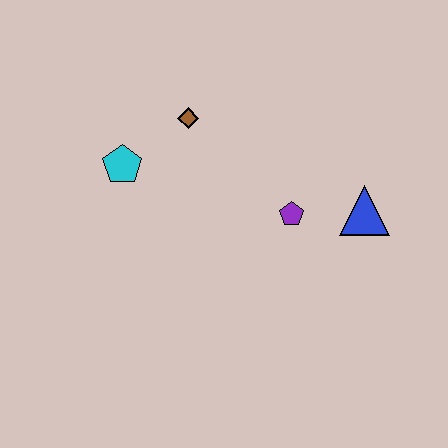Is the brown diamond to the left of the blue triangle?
Yes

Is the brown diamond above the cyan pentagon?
Yes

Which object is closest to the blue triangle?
The purple pentagon is closest to the blue triangle.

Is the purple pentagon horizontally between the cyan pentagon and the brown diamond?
No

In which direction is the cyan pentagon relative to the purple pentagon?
The cyan pentagon is to the left of the purple pentagon.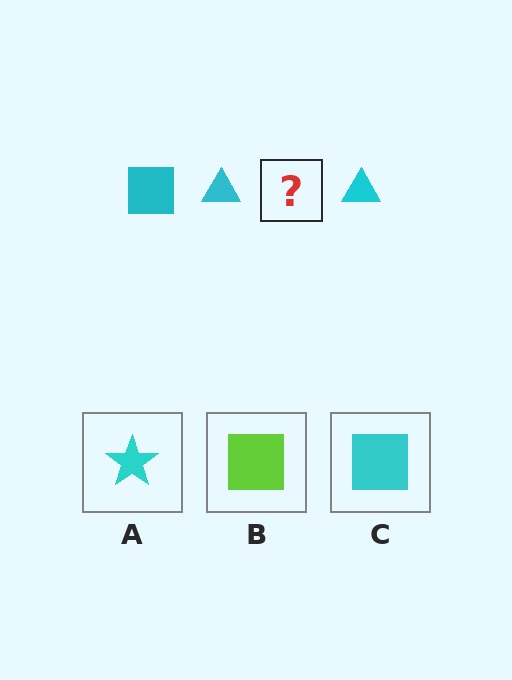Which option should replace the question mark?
Option C.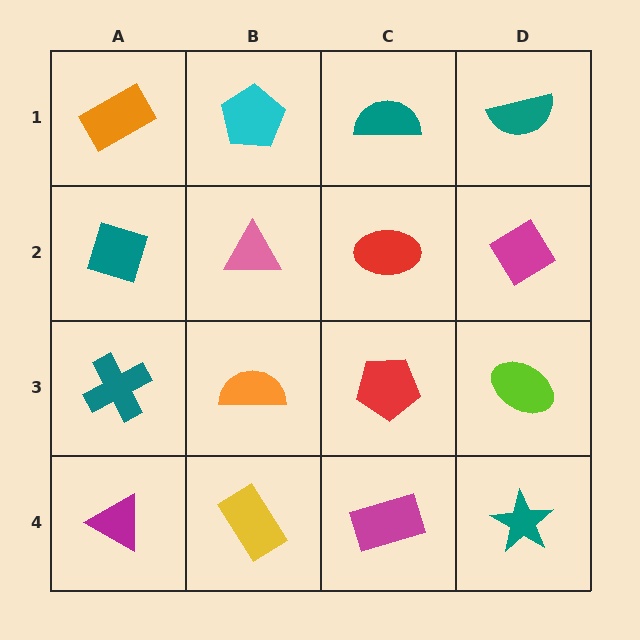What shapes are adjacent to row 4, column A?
A teal cross (row 3, column A), a yellow rectangle (row 4, column B).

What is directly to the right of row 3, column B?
A red pentagon.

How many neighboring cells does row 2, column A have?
3.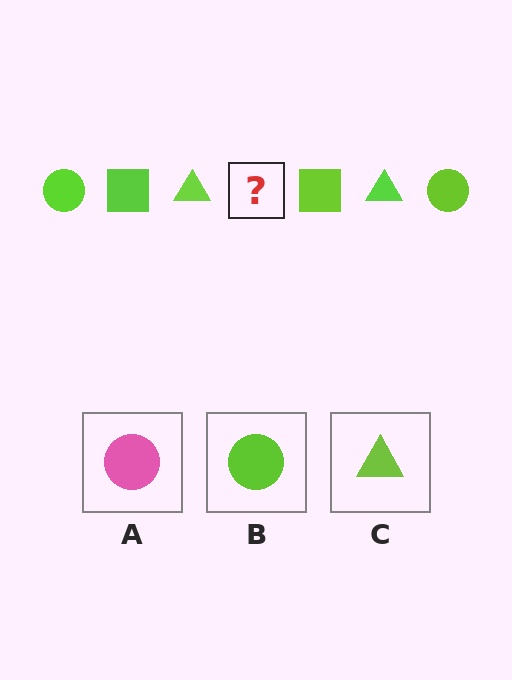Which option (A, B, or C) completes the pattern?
B.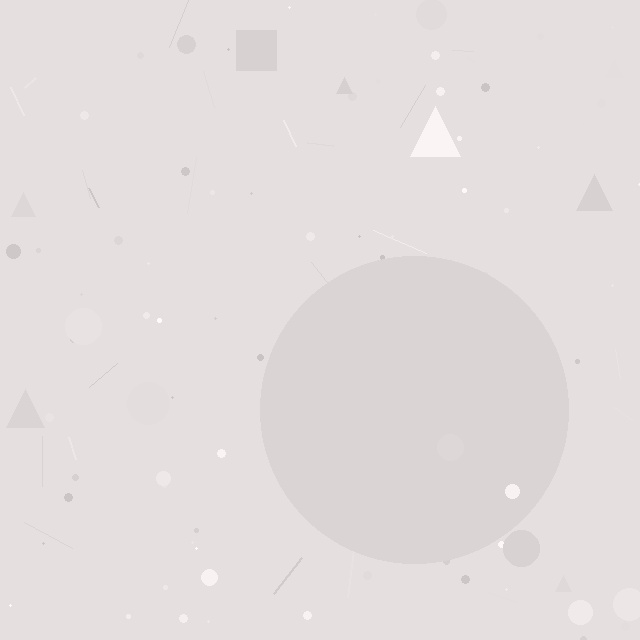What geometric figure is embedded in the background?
A circle is embedded in the background.